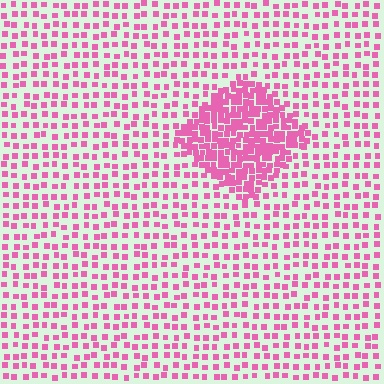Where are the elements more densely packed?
The elements are more densely packed inside the diamond boundary.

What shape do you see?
I see a diamond.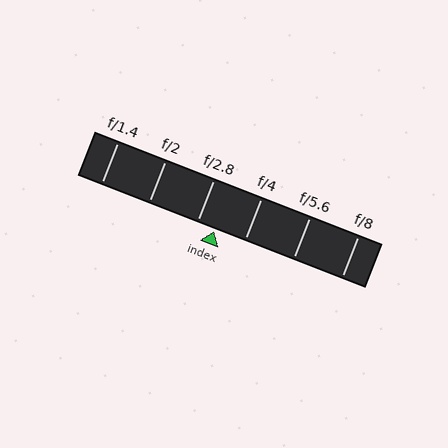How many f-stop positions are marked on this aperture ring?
There are 6 f-stop positions marked.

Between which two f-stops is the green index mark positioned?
The index mark is between f/2.8 and f/4.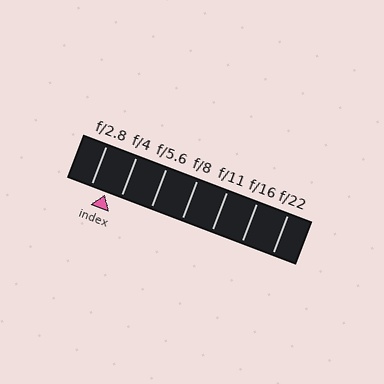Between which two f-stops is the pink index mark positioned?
The index mark is between f/2.8 and f/4.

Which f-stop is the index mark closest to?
The index mark is closest to f/4.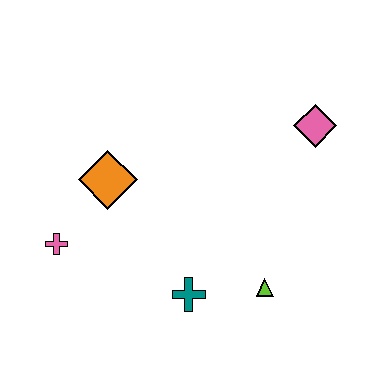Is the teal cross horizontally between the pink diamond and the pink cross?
Yes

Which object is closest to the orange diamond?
The pink cross is closest to the orange diamond.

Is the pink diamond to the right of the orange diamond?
Yes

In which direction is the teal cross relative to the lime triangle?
The teal cross is to the left of the lime triangle.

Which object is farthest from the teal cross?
The pink diamond is farthest from the teal cross.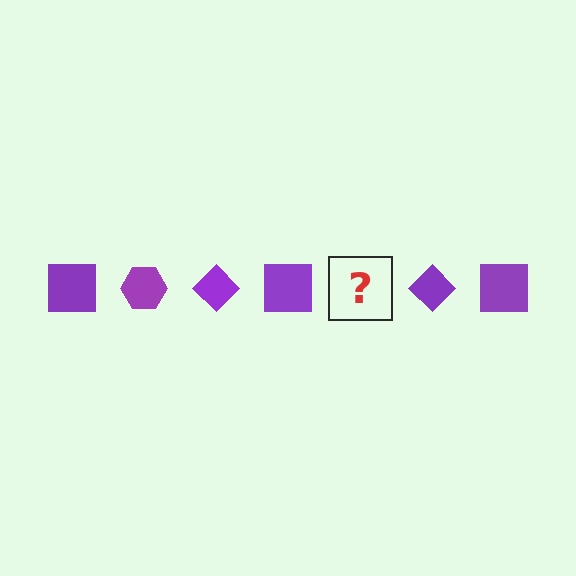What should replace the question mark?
The question mark should be replaced with a purple hexagon.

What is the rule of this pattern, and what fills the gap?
The rule is that the pattern cycles through square, hexagon, diamond shapes in purple. The gap should be filled with a purple hexagon.